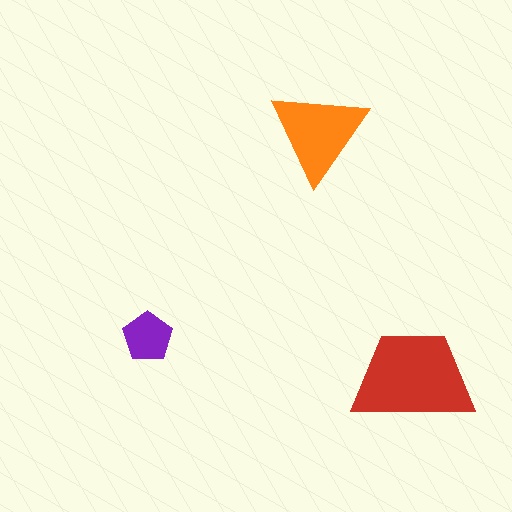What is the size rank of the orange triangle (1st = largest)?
2nd.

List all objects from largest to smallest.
The red trapezoid, the orange triangle, the purple pentagon.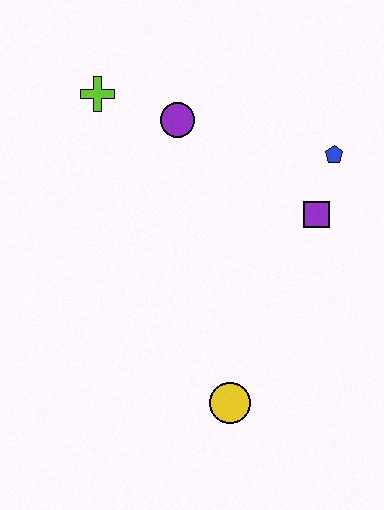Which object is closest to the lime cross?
The purple circle is closest to the lime cross.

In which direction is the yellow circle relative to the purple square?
The yellow circle is below the purple square.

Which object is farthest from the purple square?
The lime cross is farthest from the purple square.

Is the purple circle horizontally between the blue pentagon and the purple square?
No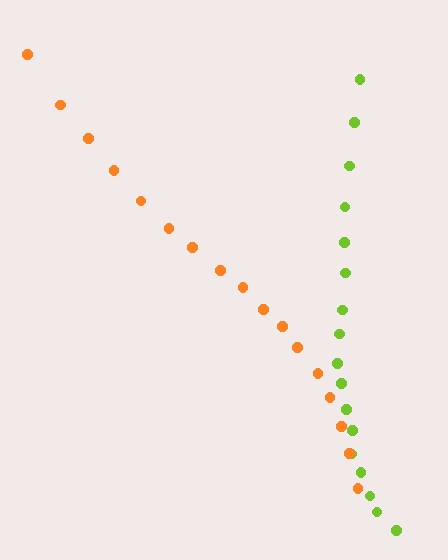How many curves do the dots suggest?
There are 2 distinct paths.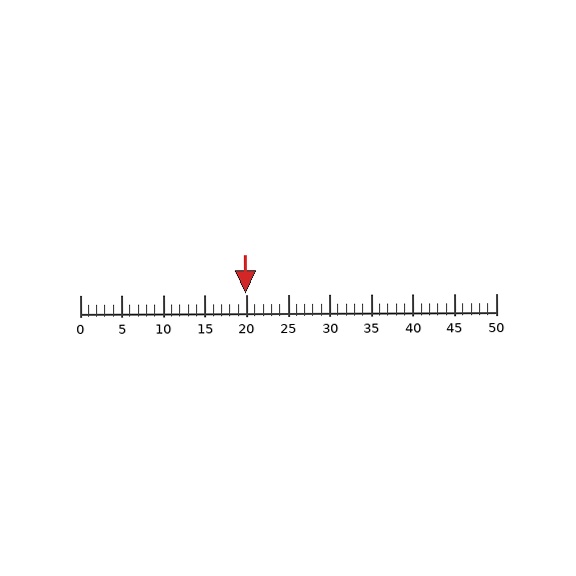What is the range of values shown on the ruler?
The ruler shows values from 0 to 50.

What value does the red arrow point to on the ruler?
The red arrow points to approximately 20.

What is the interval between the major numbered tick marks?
The major tick marks are spaced 5 units apart.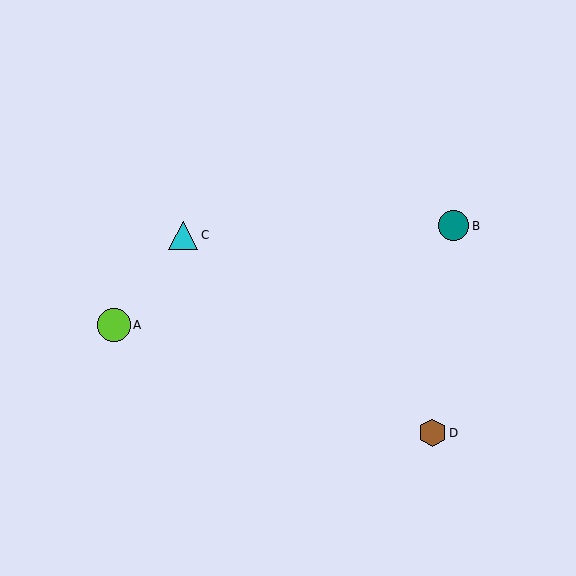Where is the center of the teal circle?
The center of the teal circle is at (454, 226).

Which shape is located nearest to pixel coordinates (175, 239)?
The cyan triangle (labeled C) at (183, 235) is nearest to that location.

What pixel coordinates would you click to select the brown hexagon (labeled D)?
Click at (433, 433) to select the brown hexagon D.